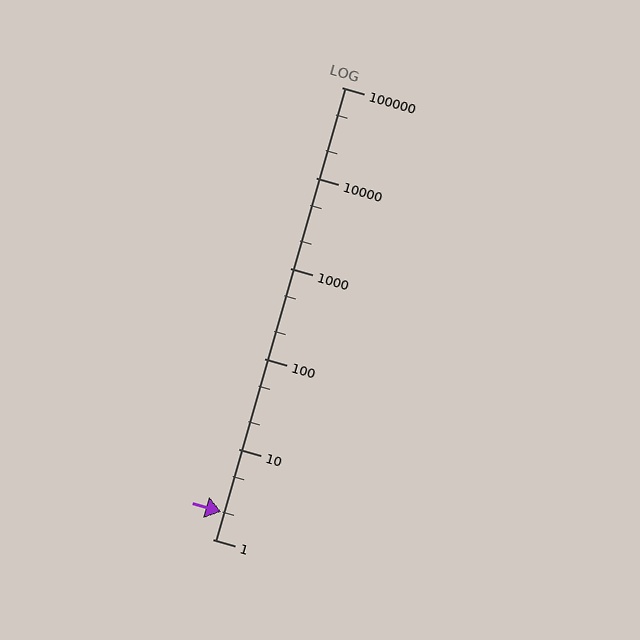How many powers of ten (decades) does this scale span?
The scale spans 5 decades, from 1 to 100000.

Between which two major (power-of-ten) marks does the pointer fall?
The pointer is between 1 and 10.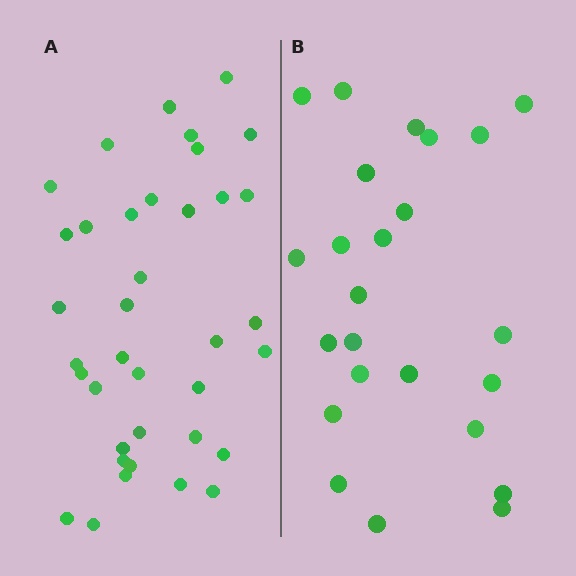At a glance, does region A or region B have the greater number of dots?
Region A (the left region) has more dots.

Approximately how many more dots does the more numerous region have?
Region A has approximately 15 more dots than region B.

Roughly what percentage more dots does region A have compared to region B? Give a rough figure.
About 55% more.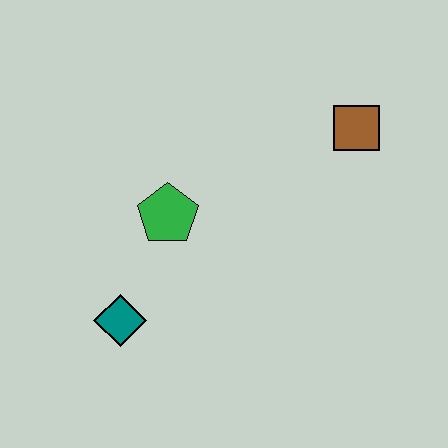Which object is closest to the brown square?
The green pentagon is closest to the brown square.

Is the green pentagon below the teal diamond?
No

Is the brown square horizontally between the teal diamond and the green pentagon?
No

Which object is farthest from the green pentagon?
The brown square is farthest from the green pentagon.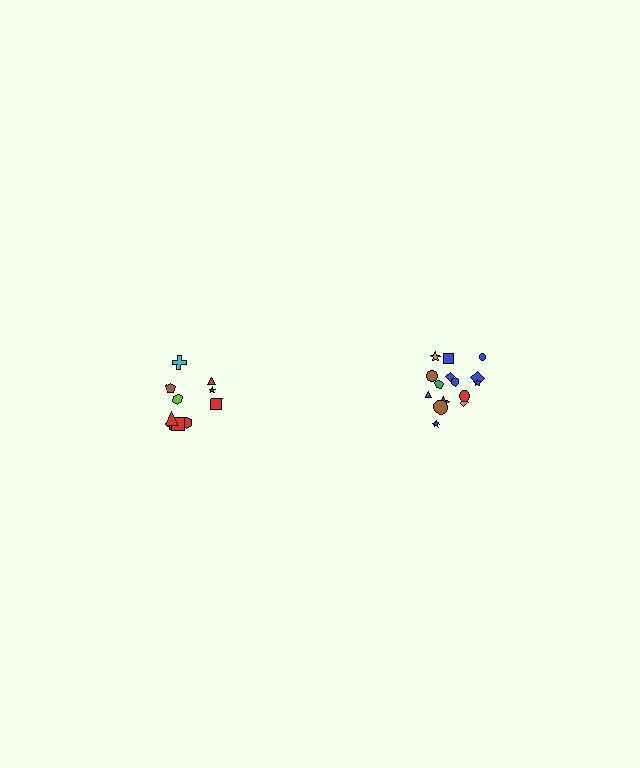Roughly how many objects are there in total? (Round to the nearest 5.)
Roughly 25 objects in total.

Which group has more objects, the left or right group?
The right group.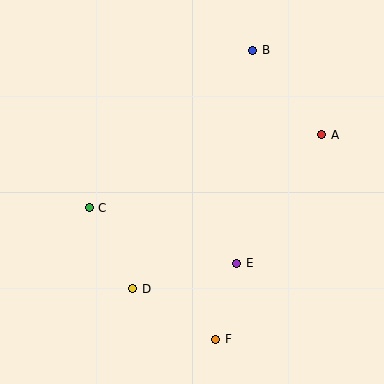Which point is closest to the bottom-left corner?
Point D is closest to the bottom-left corner.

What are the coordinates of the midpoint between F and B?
The midpoint between F and B is at (234, 195).